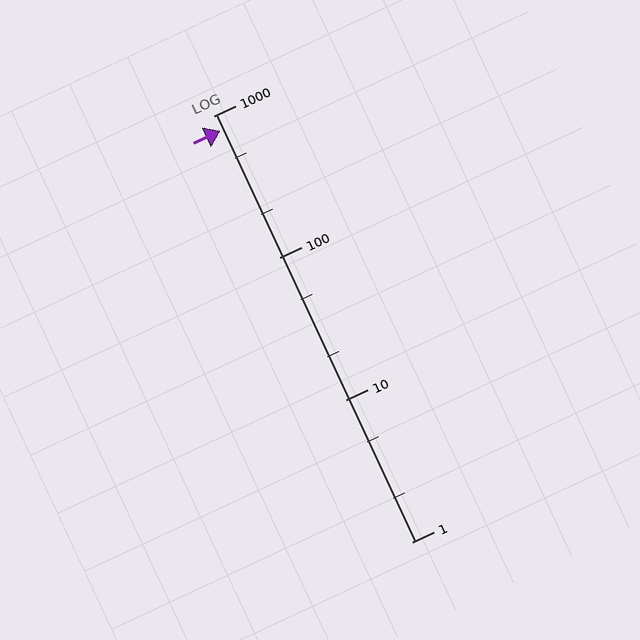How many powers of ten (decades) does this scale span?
The scale spans 3 decades, from 1 to 1000.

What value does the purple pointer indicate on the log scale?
The pointer indicates approximately 790.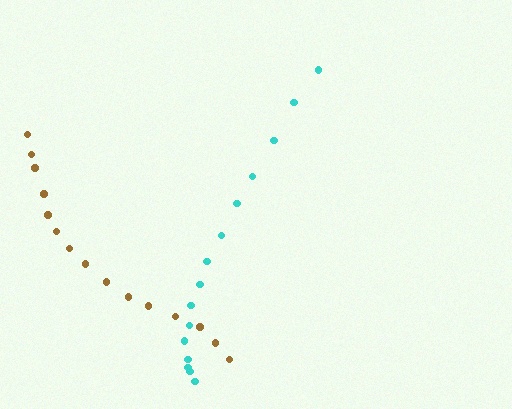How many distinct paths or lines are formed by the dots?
There are 2 distinct paths.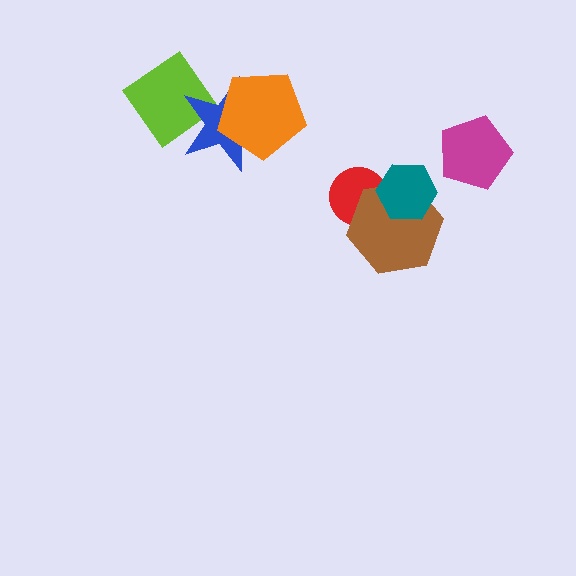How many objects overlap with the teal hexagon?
2 objects overlap with the teal hexagon.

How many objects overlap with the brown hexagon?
2 objects overlap with the brown hexagon.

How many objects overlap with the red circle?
2 objects overlap with the red circle.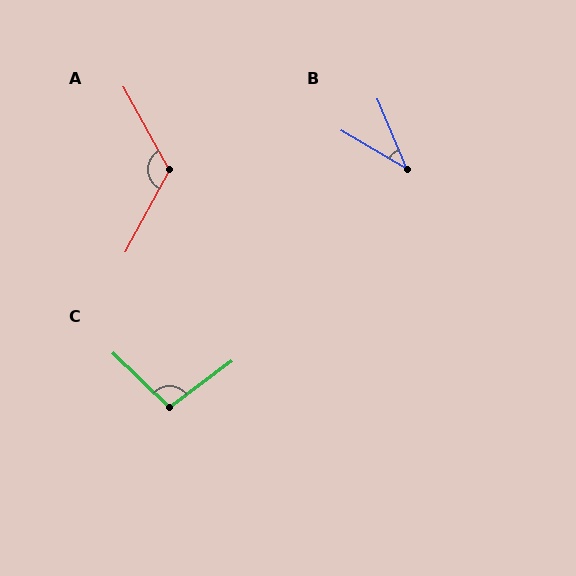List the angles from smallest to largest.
B (37°), C (100°), A (122°).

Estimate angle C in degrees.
Approximately 100 degrees.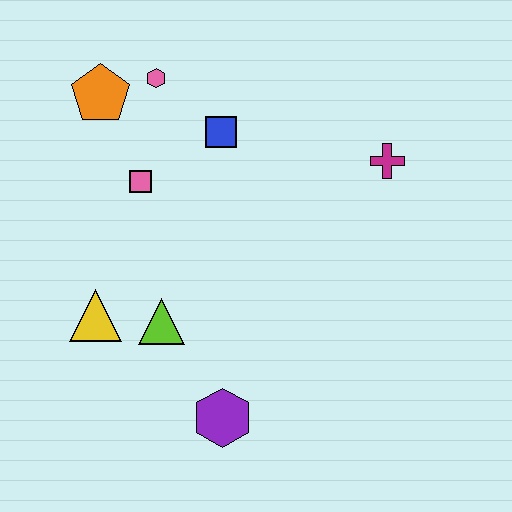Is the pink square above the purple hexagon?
Yes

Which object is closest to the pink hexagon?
The orange pentagon is closest to the pink hexagon.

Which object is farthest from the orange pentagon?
The purple hexagon is farthest from the orange pentagon.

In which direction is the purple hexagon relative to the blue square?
The purple hexagon is below the blue square.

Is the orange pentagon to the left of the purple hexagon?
Yes